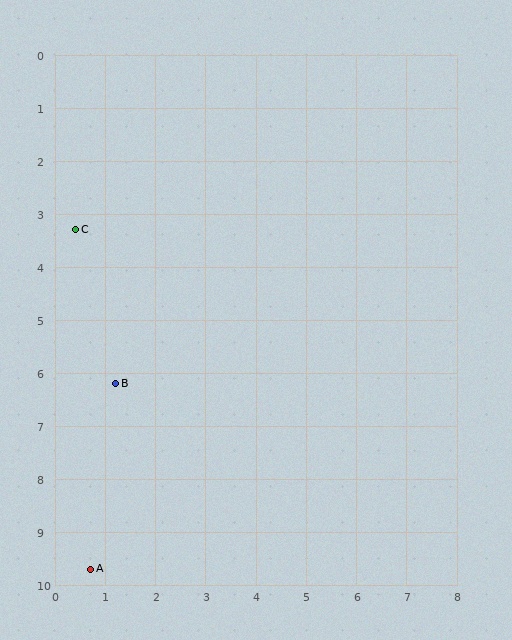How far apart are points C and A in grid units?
Points C and A are about 6.4 grid units apart.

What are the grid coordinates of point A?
Point A is at approximately (0.7, 9.7).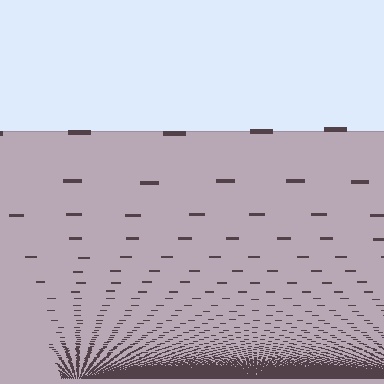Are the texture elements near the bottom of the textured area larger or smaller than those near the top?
Smaller. The gradient is inverted — elements near the bottom are smaller and denser.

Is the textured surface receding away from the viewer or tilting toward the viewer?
The surface appears to tilt toward the viewer. Texture elements get larger and sparser toward the top.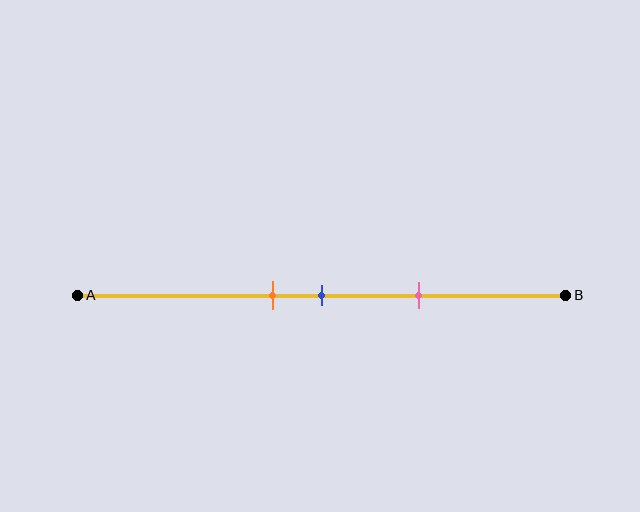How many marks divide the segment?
There are 3 marks dividing the segment.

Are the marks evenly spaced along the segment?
Yes, the marks are approximately evenly spaced.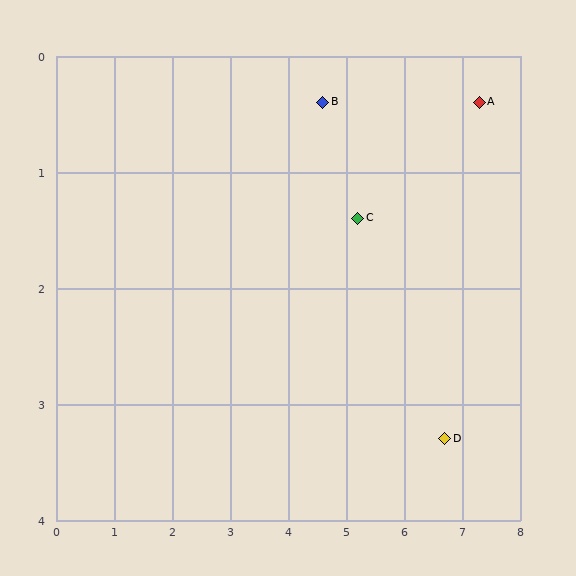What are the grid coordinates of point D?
Point D is at approximately (6.7, 3.3).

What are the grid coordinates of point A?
Point A is at approximately (7.3, 0.4).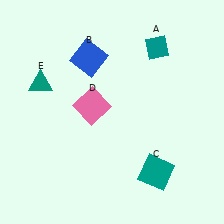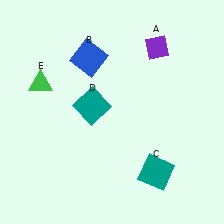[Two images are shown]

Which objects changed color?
A changed from teal to purple. D changed from pink to teal. E changed from teal to green.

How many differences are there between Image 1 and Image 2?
There are 3 differences between the two images.